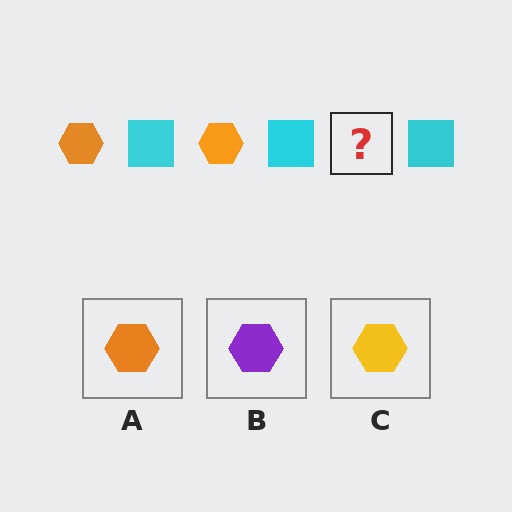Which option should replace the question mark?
Option A.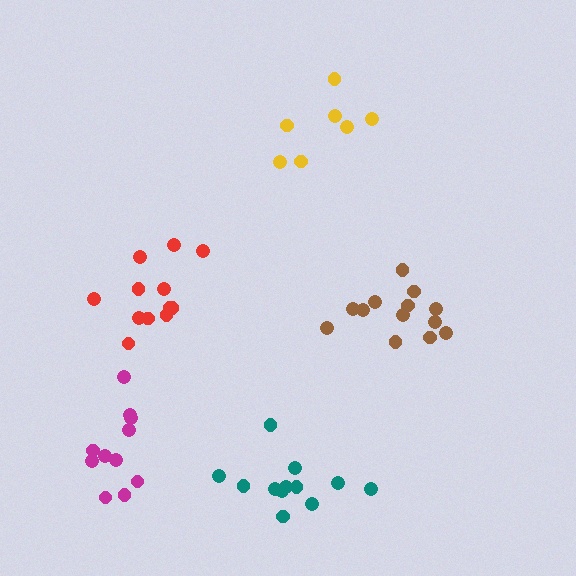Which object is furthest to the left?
The magenta cluster is leftmost.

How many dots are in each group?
Group 1: 13 dots, Group 2: 12 dots, Group 3: 11 dots, Group 4: 7 dots, Group 5: 12 dots (55 total).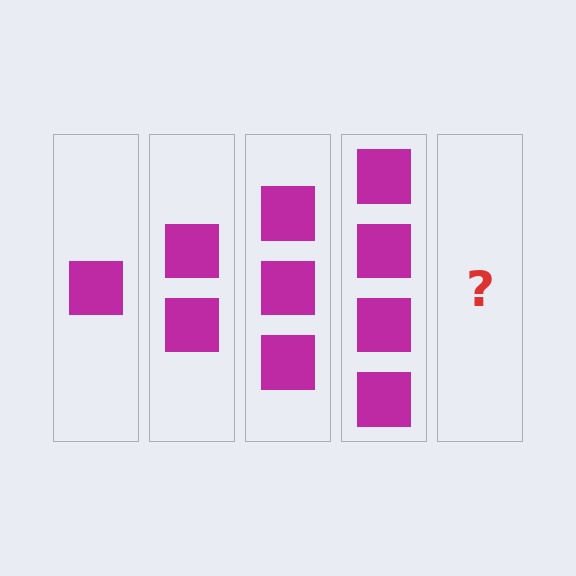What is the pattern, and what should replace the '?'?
The pattern is that each step adds one more square. The '?' should be 5 squares.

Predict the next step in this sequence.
The next step is 5 squares.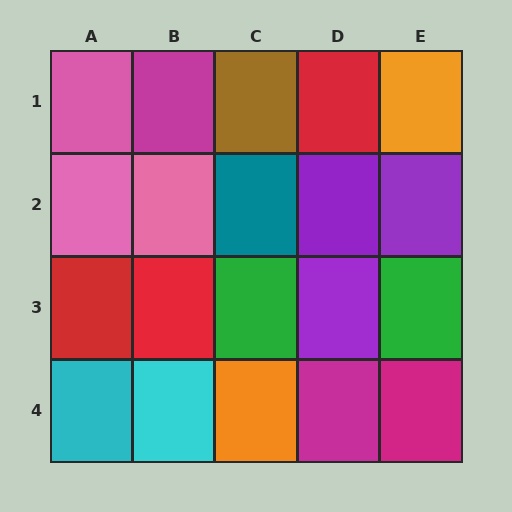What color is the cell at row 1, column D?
Red.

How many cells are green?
2 cells are green.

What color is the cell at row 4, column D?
Magenta.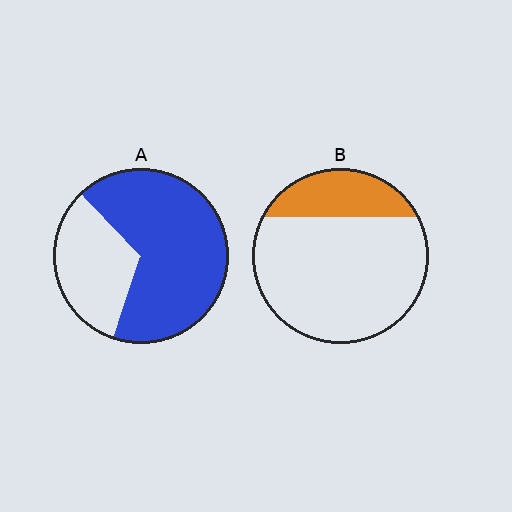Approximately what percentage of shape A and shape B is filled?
A is approximately 70% and B is approximately 25%.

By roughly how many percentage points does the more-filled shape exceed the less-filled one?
By roughly 45 percentage points (A over B).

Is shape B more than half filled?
No.